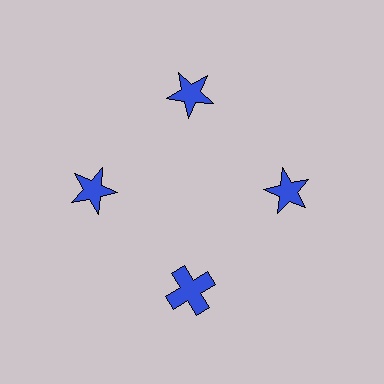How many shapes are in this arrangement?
There are 4 shapes arranged in a ring pattern.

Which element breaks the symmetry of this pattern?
The blue cross at roughly the 6 o'clock position breaks the symmetry. All other shapes are blue stars.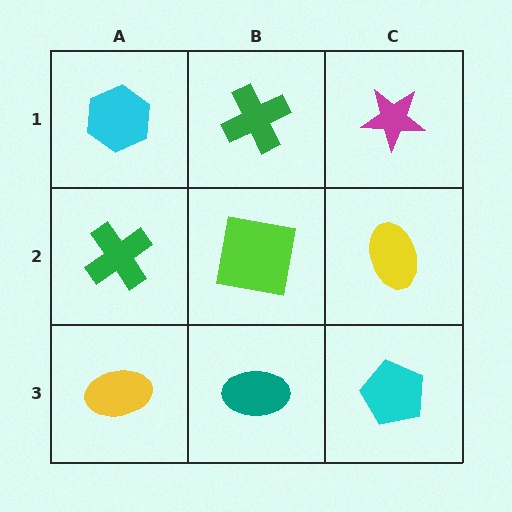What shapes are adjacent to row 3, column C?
A yellow ellipse (row 2, column C), a teal ellipse (row 3, column B).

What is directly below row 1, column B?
A lime square.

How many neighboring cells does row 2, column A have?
3.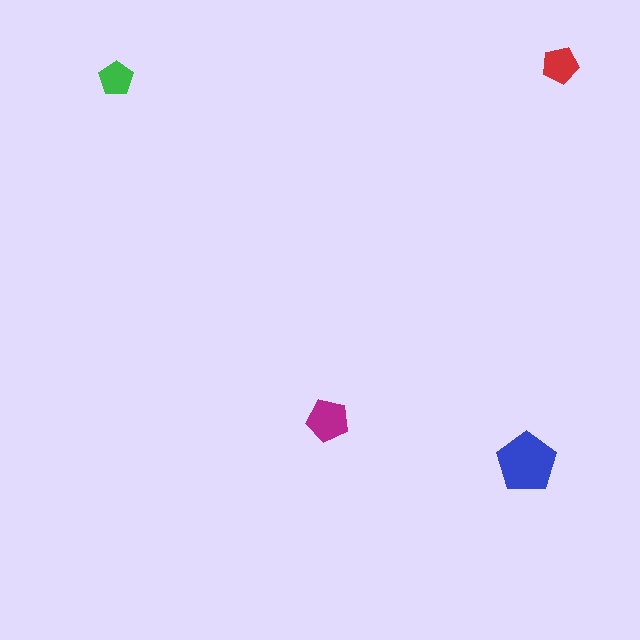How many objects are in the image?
There are 4 objects in the image.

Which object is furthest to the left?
The green pentagon is leftmost.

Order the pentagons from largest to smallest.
the blue one, the magenta one, the red one, the green one.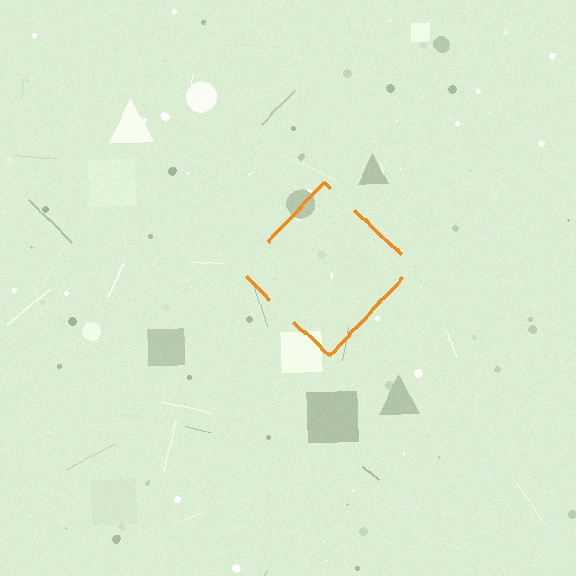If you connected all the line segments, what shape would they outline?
They would outline a diamond.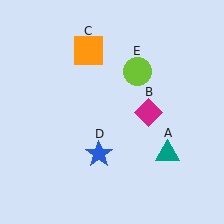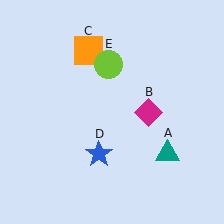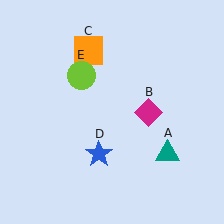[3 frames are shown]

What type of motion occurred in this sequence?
The lime circle (object E) rotated counterclockwise around the center of the scene.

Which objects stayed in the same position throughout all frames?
Teal triangle (object A) and magenta diamond (object B) and orange square (object C) and blue star (object D) remained stationary.